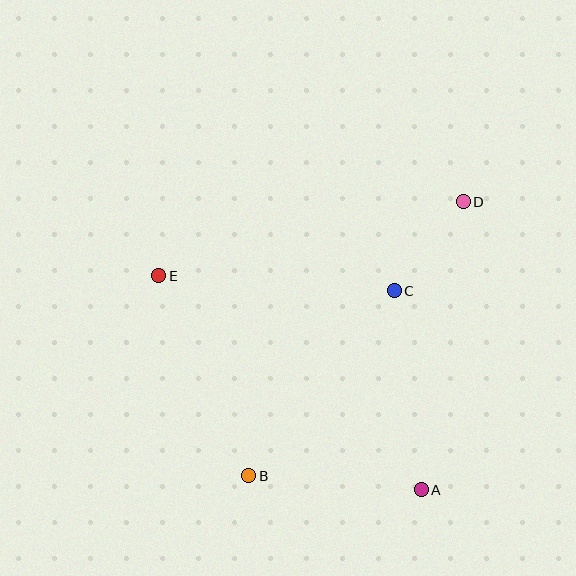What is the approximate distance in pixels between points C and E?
The distance between C and E is approximately 236 pixels.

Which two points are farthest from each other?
Points B and D are farthest from each other.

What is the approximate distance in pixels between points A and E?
The distance between A and E is approximately 338 pixels.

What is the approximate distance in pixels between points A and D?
The distance between A and D is approximately 291 pixels.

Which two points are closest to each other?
Points C and D are closest to each other.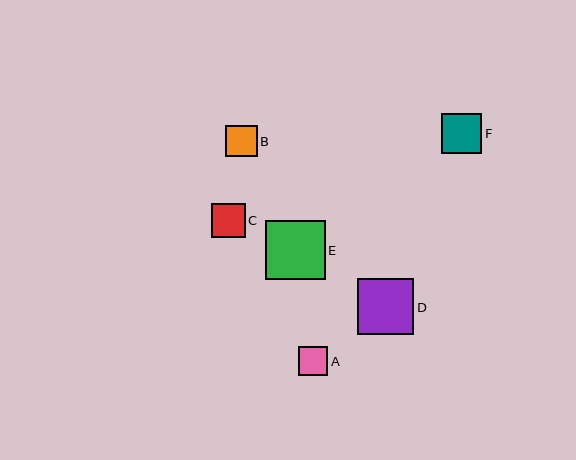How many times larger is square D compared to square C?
Square D is approximately 1.6 times the size of square C.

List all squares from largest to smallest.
From largest to smallest: E, D, F, C, B, A.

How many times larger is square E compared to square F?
Square E is approximately 1.5 times the size of square F.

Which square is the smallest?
Square A is the smallest with a size of approximately 29 pixels.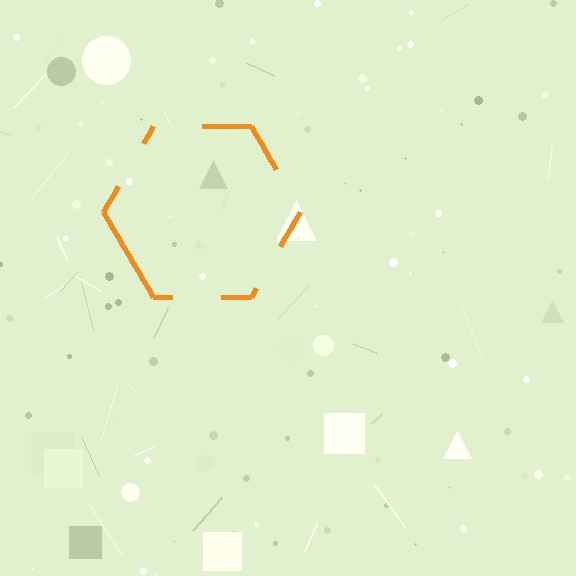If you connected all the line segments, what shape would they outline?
They would outline a hexagon.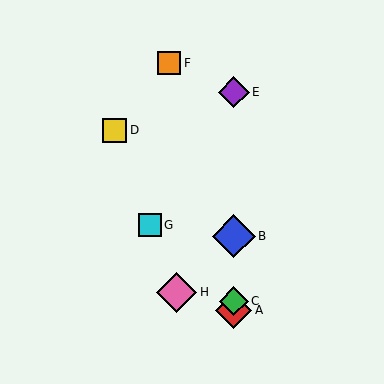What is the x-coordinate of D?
Object D is at x≈115.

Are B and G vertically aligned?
No, B is at x≈234 and G is at x≈150.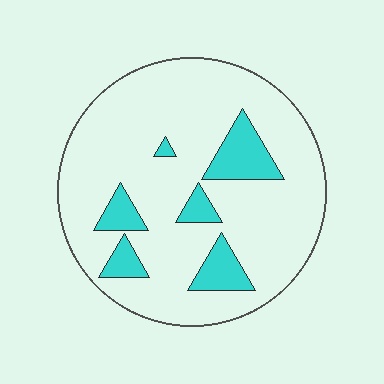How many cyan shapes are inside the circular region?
6.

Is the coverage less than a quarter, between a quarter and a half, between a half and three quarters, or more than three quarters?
Less than a quarter.